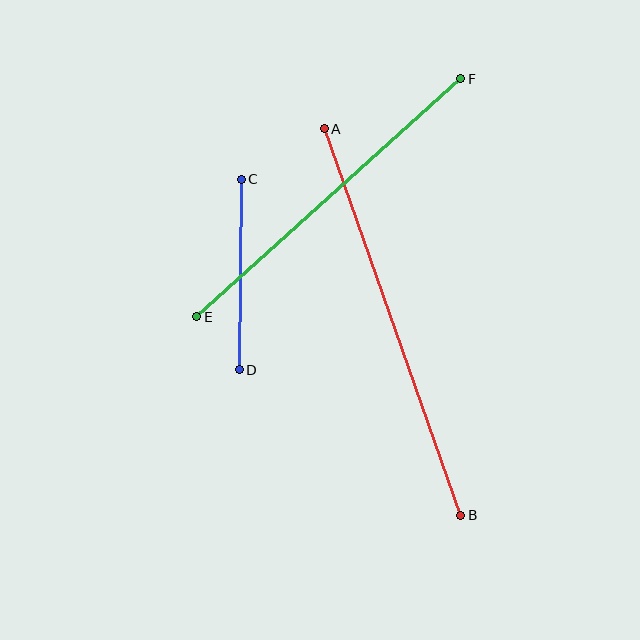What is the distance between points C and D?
The distance is approximately 191 pixels.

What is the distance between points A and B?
The distance is approximately 410 pixels.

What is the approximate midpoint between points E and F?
The midpoint is at approximately (329, 198) pixels.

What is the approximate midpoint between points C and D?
The midpoint is at approximately (240, 275) pixels.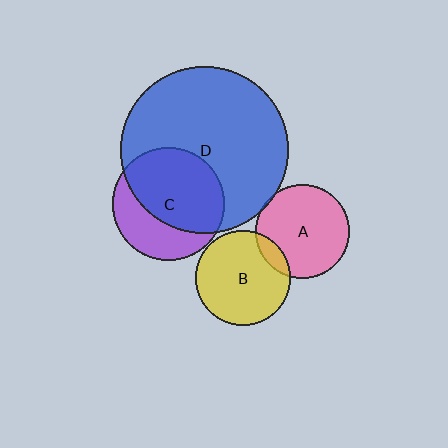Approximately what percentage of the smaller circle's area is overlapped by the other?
Approximately 5%.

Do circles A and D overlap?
Yes.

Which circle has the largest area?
Circle D (blue).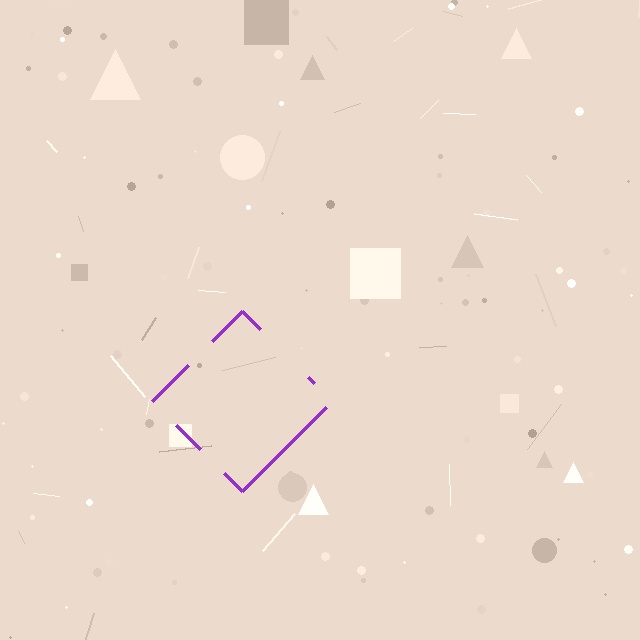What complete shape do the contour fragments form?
The contour fragments form a diamond.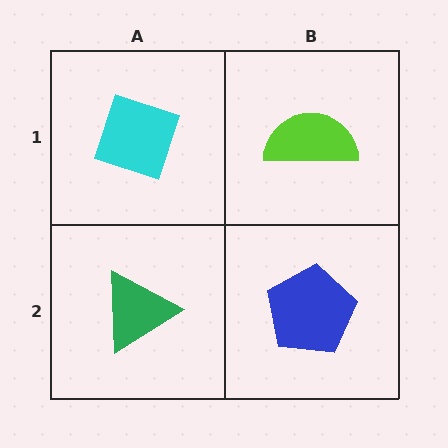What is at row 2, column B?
A blue pentagon.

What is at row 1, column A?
A cyan diamond.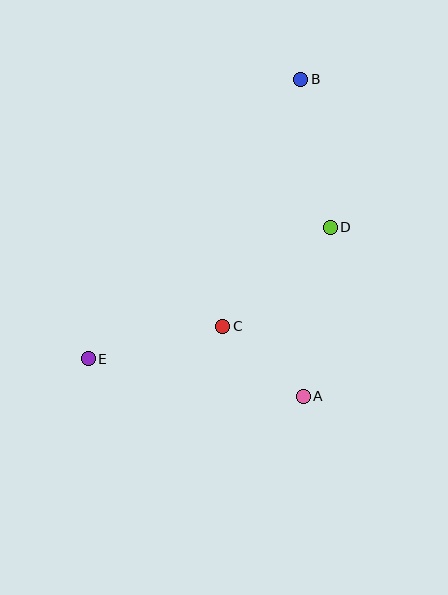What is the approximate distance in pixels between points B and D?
The distance between B and D is approximately 151 pixels.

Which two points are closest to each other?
Points A and C are closest to each other.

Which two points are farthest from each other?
Points B and E are farthest from each other.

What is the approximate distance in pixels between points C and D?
The distance between C and D is approximately 146 pixels.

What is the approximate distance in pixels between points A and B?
The distance between A and B is approximately 317 pixels.